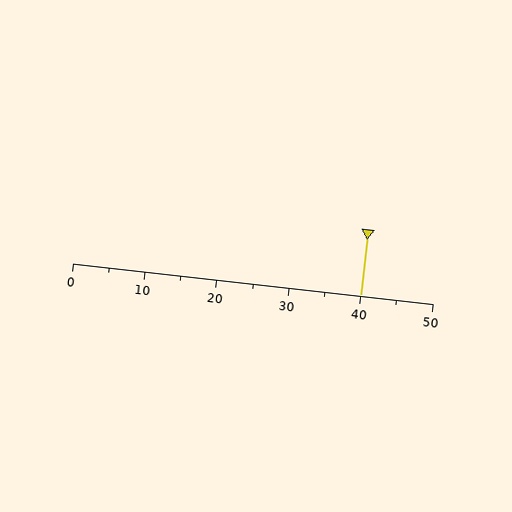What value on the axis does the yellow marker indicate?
The marker indicates approximately 40.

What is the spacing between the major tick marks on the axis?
The major ticks are spaced 10 apart.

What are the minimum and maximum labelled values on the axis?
The axis runs from 0 to 50.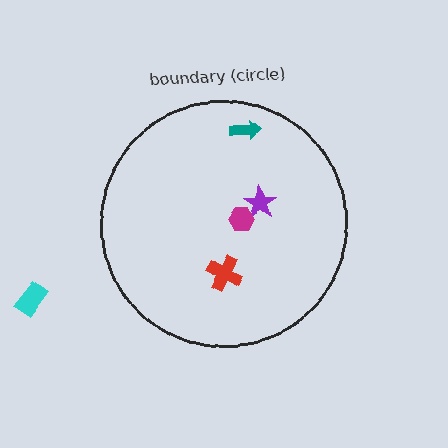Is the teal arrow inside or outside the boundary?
Inside.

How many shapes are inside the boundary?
4 inside, 1 outside.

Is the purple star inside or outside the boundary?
Inside.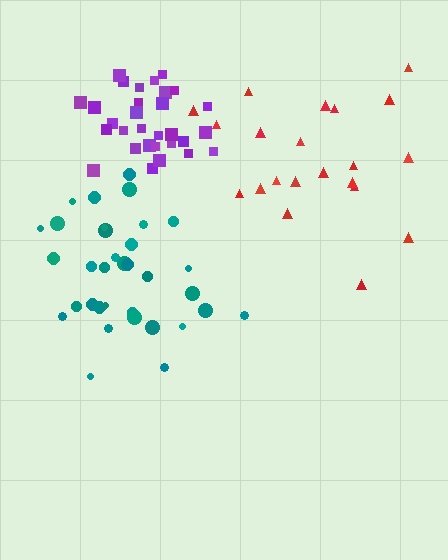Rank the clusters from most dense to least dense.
purple, teal, red.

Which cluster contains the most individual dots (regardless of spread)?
Teal (34).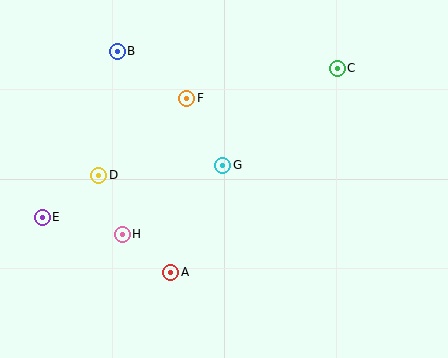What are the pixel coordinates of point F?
Point F is at (187, 98).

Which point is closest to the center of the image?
Point G at (222, 165) is closest to the center.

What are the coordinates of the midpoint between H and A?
The midpoint between H and A is at (146, 253).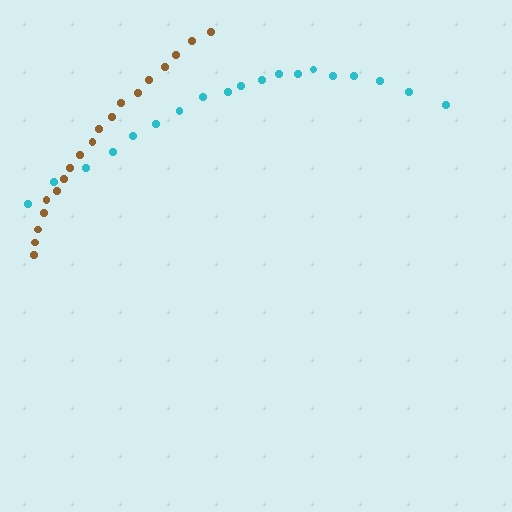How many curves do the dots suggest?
There are 2 distinct paths.